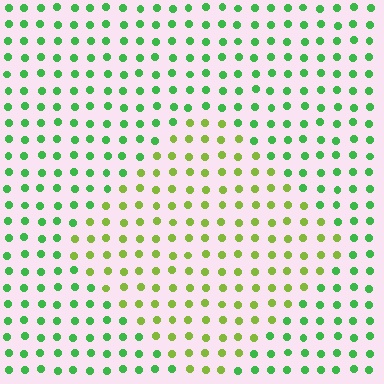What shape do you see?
I see a diamond.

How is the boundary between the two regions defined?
The boundary is defined purely by a slight shift in hue (about 41 degrees). Spacing, size, and orientation are identical on both sides.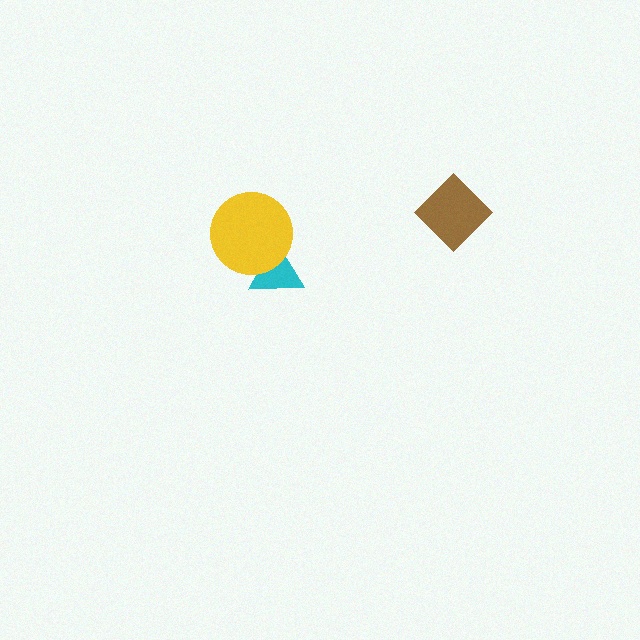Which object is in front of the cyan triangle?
The yellow circle is in front of the cyan triangle.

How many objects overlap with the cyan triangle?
1 object overlaps with the cyan triangle.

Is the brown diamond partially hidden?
No, no other shape covers it.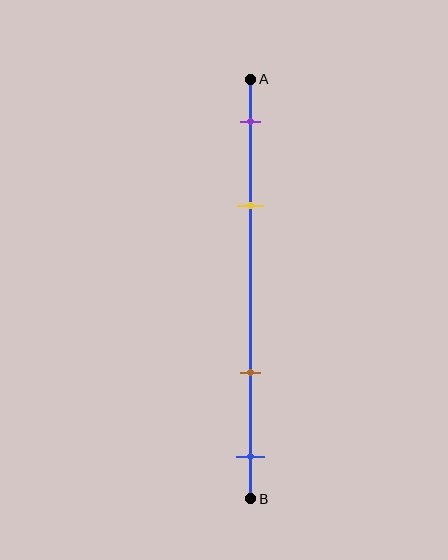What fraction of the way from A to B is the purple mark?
The purple mark is approximately 10% (0.1) of the way from A to B.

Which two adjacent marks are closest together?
The purple and yellow marks are the closest adjacent pair.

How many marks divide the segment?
There are 4 marks dividing the segment.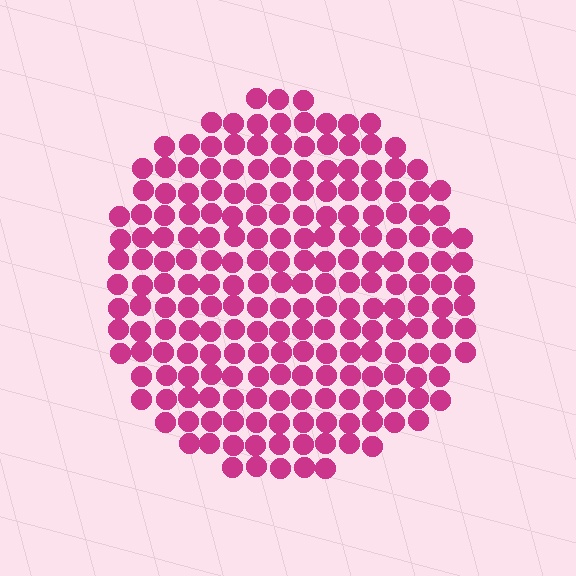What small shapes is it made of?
It is made of small circles.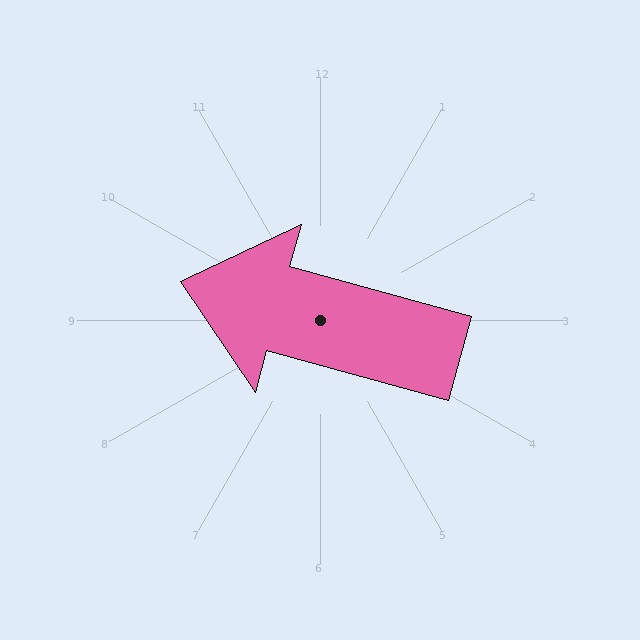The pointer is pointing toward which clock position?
Roughly 10 o'clock.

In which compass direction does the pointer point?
West.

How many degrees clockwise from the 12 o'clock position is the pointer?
Approximately 285 degrees.